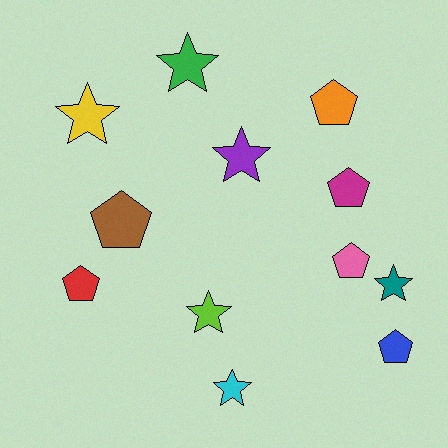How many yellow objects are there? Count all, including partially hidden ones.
There is 1 yellow object.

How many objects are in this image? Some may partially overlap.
There are 12 objects.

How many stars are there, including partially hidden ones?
There are 6 stars.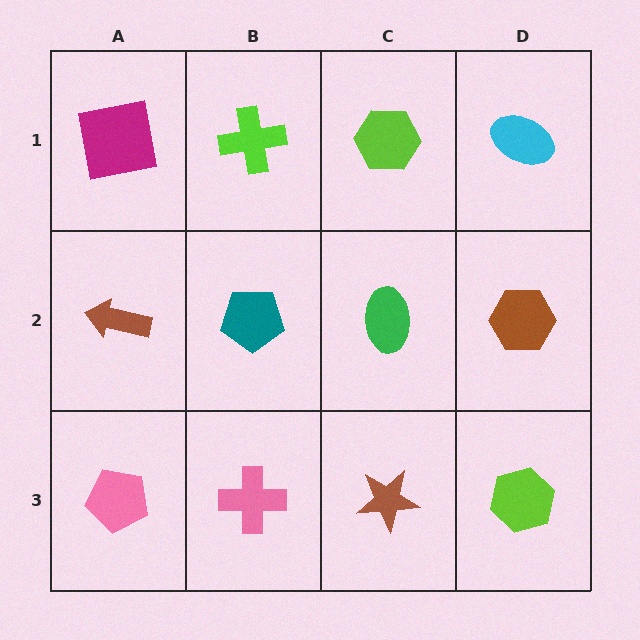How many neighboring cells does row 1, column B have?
3.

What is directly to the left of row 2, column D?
A green ellipse.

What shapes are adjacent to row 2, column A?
A magenta square (row 1, column A), a pink pentagon (row 3, column A), a teal pentagon (row 2, column B).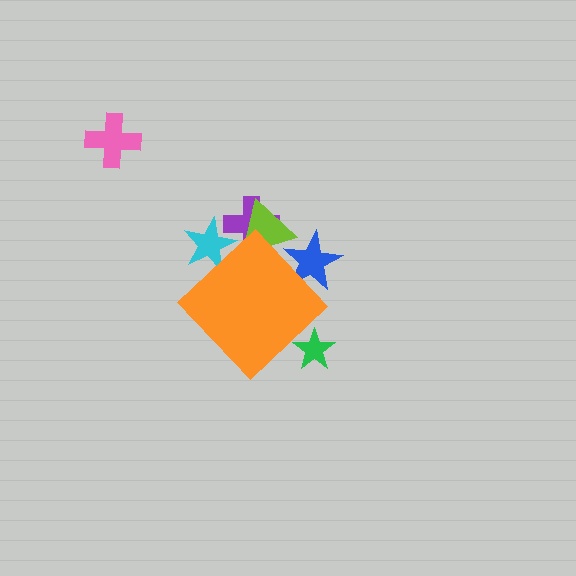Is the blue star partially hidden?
Yes, the blue star is partially hidden behind the orange diamond.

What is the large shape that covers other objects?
An orange diamond.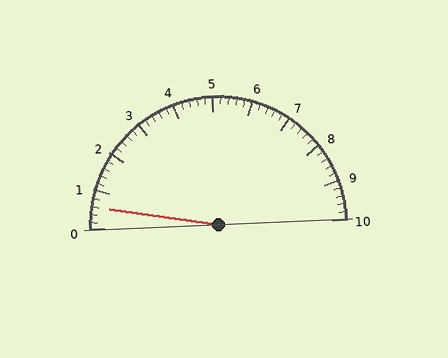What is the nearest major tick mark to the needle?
The nearest major tick mark is 1.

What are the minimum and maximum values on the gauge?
The gauge ranges from 0 to 10.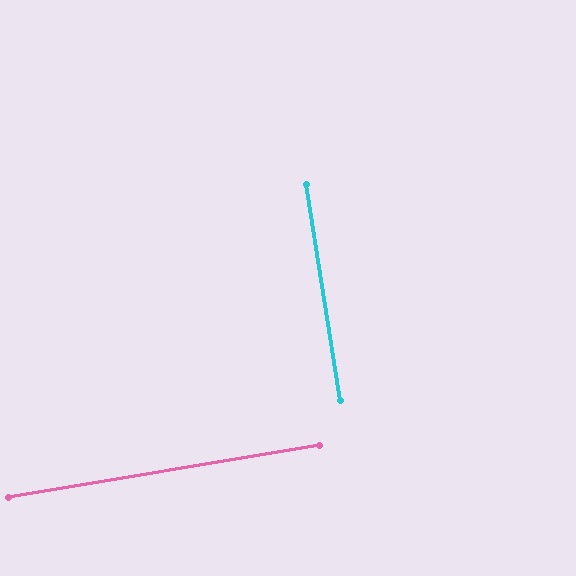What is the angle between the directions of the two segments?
Approximately 89 degrees.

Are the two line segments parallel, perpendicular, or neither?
Perpendicular — they meet at approximately 89°.